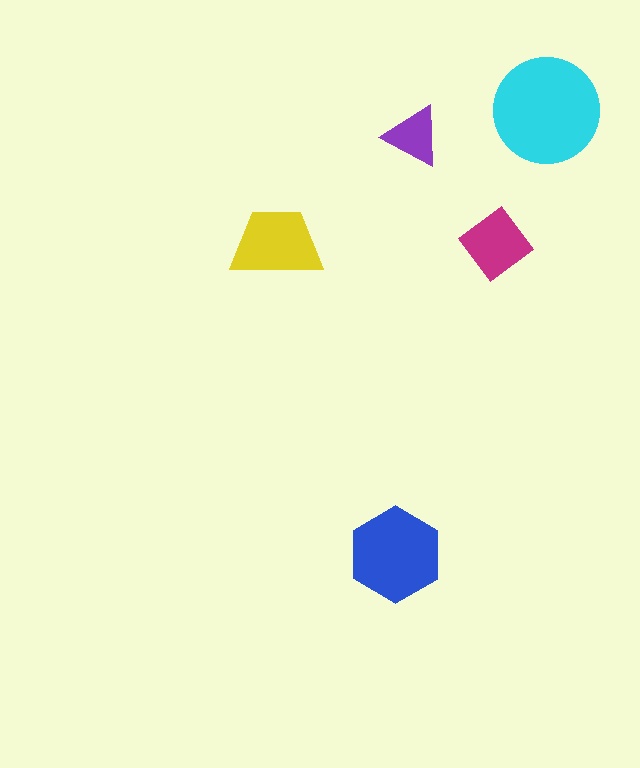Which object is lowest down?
The blue hexagon is bottommost.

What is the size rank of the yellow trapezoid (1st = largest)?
3rd.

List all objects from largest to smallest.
The cyan circle, the blue hexagon, the yellow trapezoid, the magenta diamond, the purple triangle.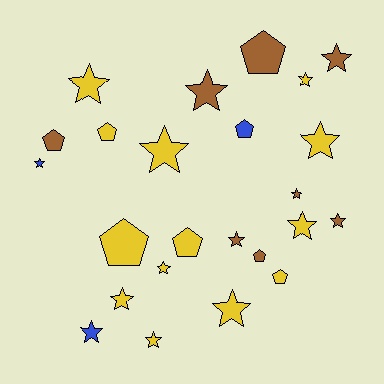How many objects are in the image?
There are 24 objects.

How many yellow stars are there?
There are 9 yellow stars.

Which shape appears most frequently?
Star, with 16 objects.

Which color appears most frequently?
Yellow, with 13 objects.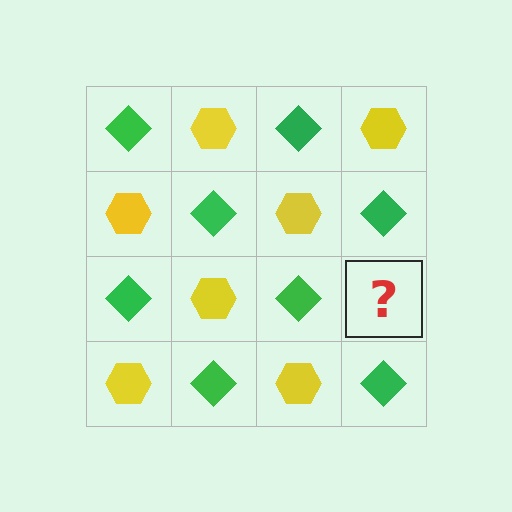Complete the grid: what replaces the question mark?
The question mark should be replaced with a yellow hexagon.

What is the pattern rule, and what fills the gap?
The rule is that it alternates green diamond and yellow hexagon in a checkerboard pattern. The gap should be filled with a yellow hexagon.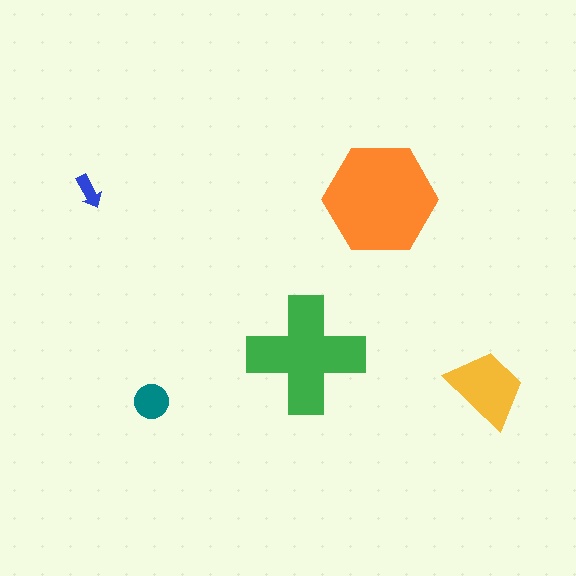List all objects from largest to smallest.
The orange hexagon, the green cross, the yellow trapezoid, the teal circle, the blue arrow.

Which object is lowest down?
The teal circle is bottommost.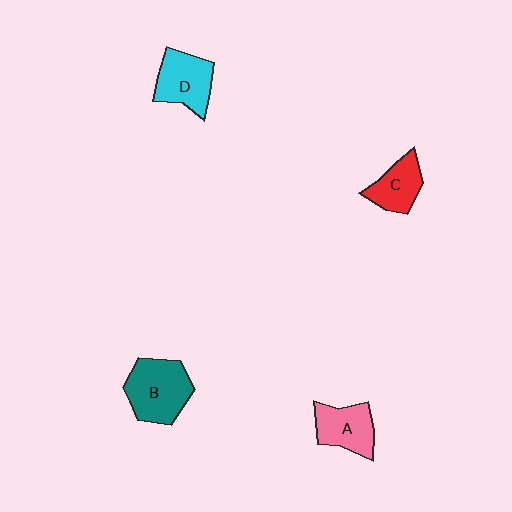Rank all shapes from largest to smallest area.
From largest to smallest: B (teal), D (cyan), A (pink), C (red).